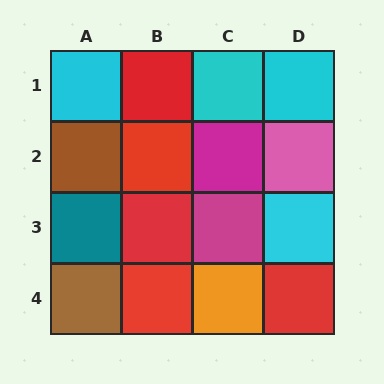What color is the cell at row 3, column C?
Magenta.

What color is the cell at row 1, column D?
Cyan.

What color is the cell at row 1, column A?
Cyan.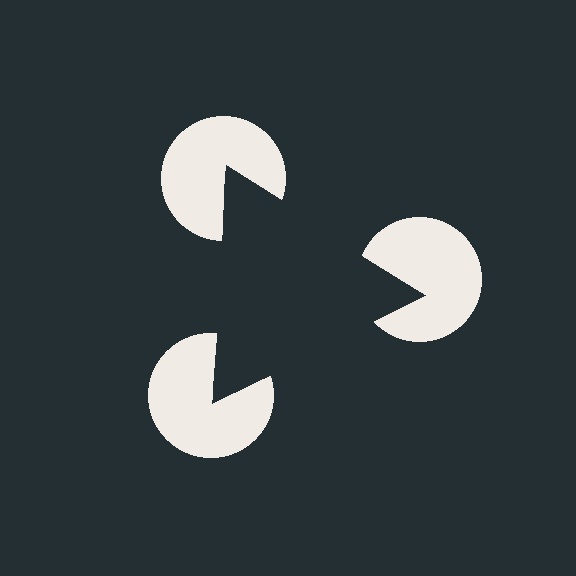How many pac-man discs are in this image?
There are 3 — one at each vertex of the illusory triangle.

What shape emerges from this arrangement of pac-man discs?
An illusory triangle — its edges are inferred from the aligned wedge cuts in the pac-man discs, not physically drawn.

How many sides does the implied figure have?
3 sides.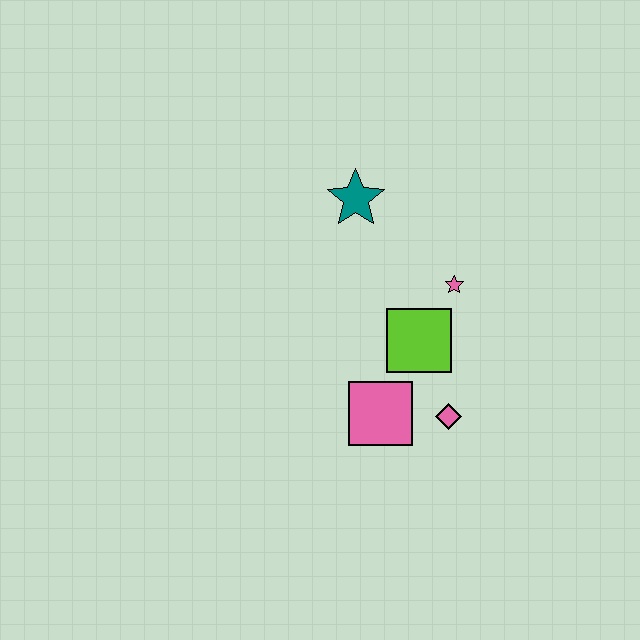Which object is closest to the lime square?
The pink star is closest to the lime square.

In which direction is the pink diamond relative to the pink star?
The pink diamond is below the pink star.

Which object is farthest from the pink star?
The pink square is farthest from the pink star.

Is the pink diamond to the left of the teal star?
No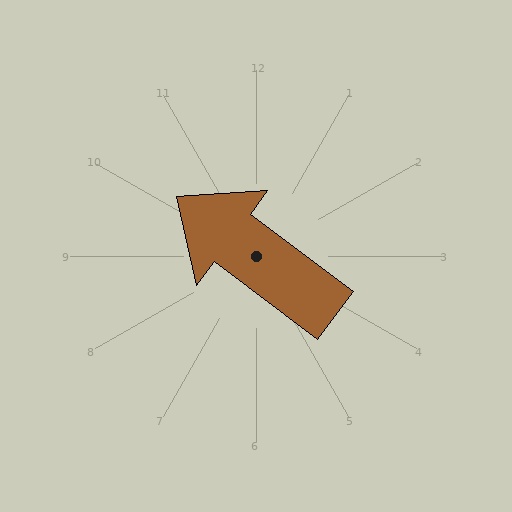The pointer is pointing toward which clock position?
Roughly 10 o'clock.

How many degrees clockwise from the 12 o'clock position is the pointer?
Approximately 307 degrees.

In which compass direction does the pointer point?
Northwest.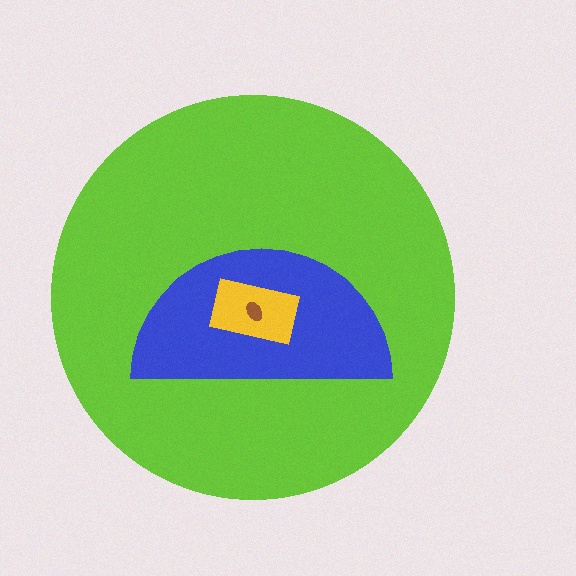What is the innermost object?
The brown ellipse.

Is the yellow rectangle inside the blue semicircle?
Yes.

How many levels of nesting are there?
4.